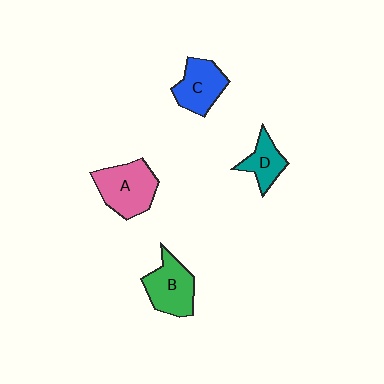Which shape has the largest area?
Shape A (pink).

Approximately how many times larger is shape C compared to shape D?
Approximately 1.4 times.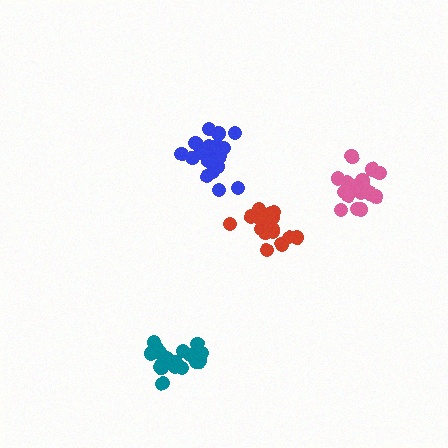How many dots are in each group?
Group 1: 16 dots, Group 2: 18 dots, Group 3: 20 dots, Group 4: 20 dots (74 total).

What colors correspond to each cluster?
The clusters are colored: red, pink, teal, blue.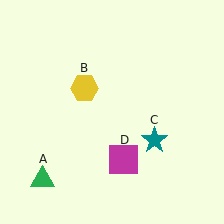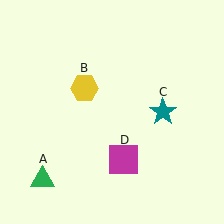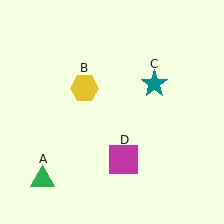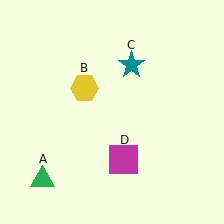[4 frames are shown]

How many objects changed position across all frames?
1 object changed position: teal star (object C).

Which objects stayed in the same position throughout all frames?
Green triangle (object A) and yellow hexagon (object B) and magenta square (object D) remained stationary.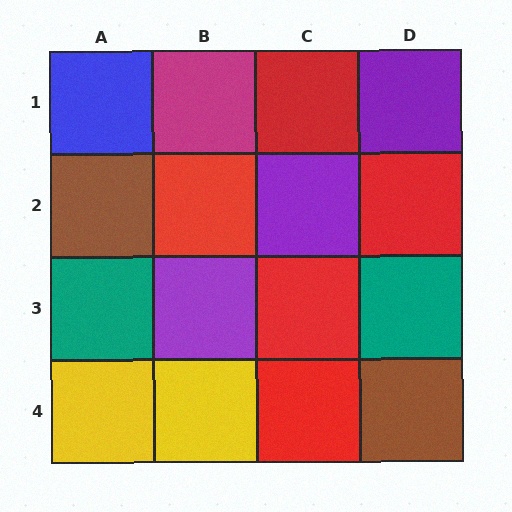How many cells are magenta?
1 cell is magenta.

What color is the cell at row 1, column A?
Blue.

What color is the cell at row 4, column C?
Red.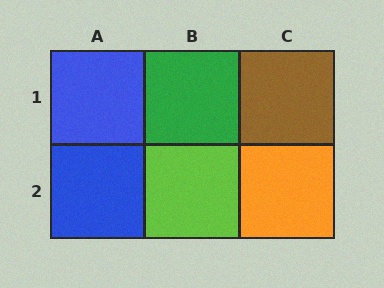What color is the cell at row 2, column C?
Orange.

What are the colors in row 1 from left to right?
Blue, green, brown.